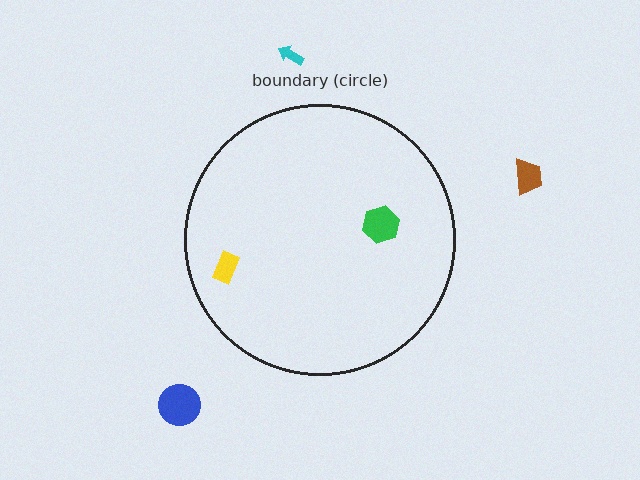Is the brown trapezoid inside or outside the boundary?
Outside.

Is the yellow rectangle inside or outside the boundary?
Inside.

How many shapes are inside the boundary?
2 inside, 3 outside.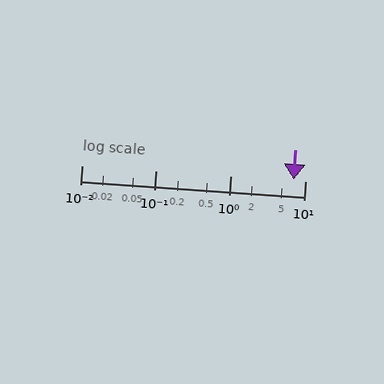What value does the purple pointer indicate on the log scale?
The pointer indicates approximately 7.1.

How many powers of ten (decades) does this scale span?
The scale spans 3 decades, from 0.01 to 10.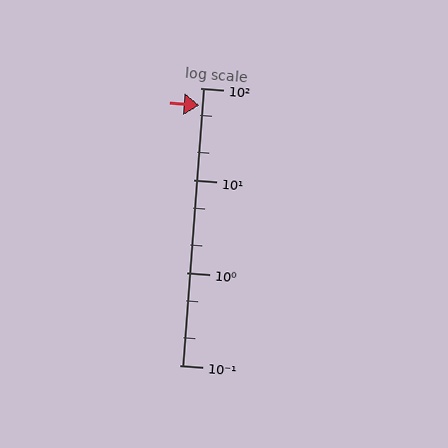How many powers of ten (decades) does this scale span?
The scale spans 3 decades, from 0.1 to 100.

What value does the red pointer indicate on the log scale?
The pointer indicates approximately 65.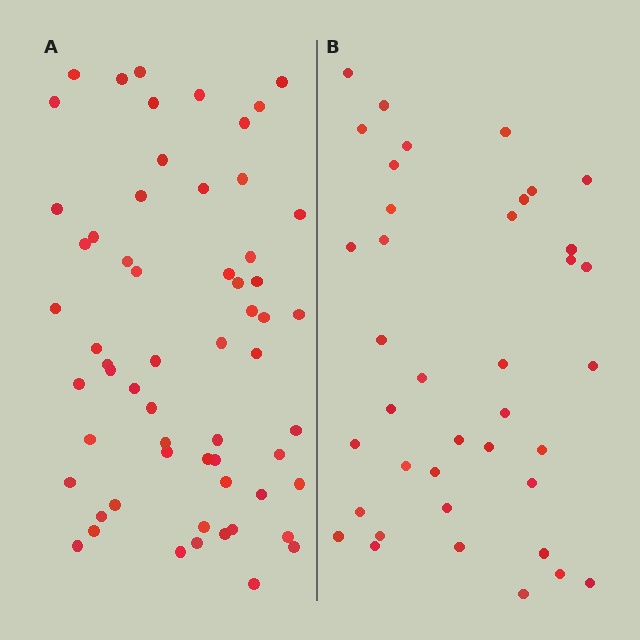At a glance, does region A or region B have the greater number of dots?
Region A (the left region) has more dots.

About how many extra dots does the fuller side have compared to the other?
Region A has approximately 20 more dots than region B.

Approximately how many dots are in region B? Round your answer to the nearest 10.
About 40 dots. (The exact count is 39, which rounds to 40.)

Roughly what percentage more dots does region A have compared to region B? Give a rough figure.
About 55% more.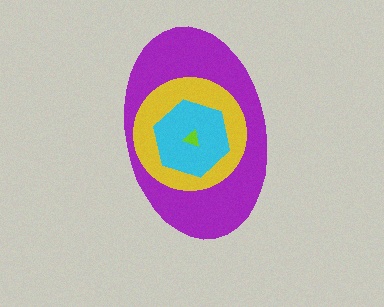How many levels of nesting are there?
4.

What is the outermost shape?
The purple ellipse.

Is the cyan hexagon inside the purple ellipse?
Yes.